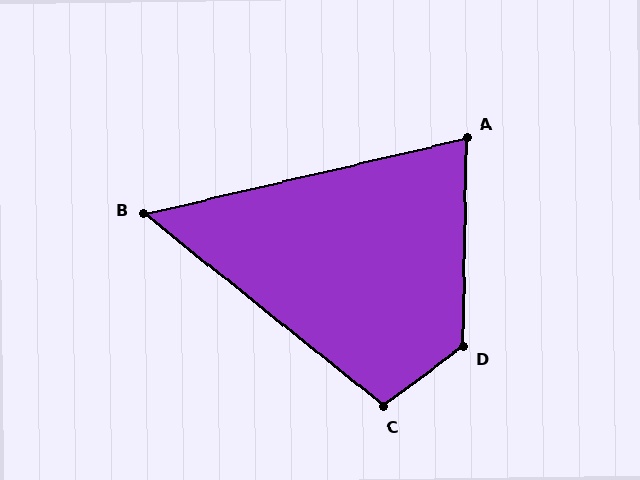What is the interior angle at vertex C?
Approximately 104 degrees (obtuse).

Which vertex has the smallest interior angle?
B, at approximately 52 degrees.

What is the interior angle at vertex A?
Approximately 76 degrees (acute).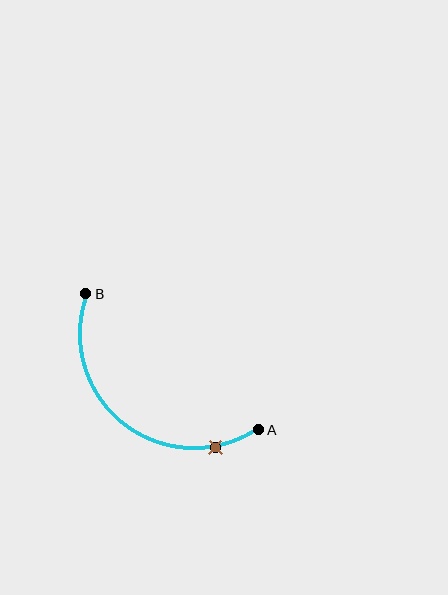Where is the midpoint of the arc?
The arc midpoint is the point on the curve farthest from the straight line joining A and B. It sits below and to the left of that line.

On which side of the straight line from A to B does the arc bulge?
The arc bulges below and to the left of the straight line connecting A and B.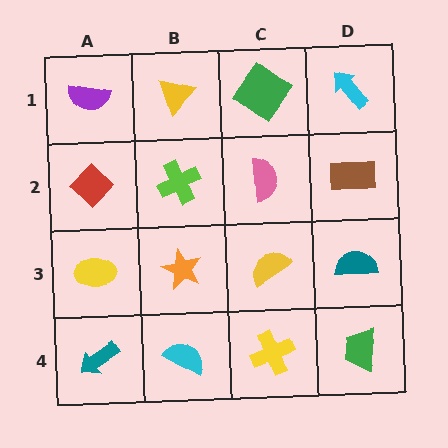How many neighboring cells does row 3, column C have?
4.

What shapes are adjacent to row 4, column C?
A yellow semicircle (row 3, column C), a cyan semicircle (row 4, column B), a green trapezoid (row 4, column D).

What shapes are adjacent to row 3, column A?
A red diamond (row 2, column A), a teal arrow (row 4, column A), an orange star (row 3, column B).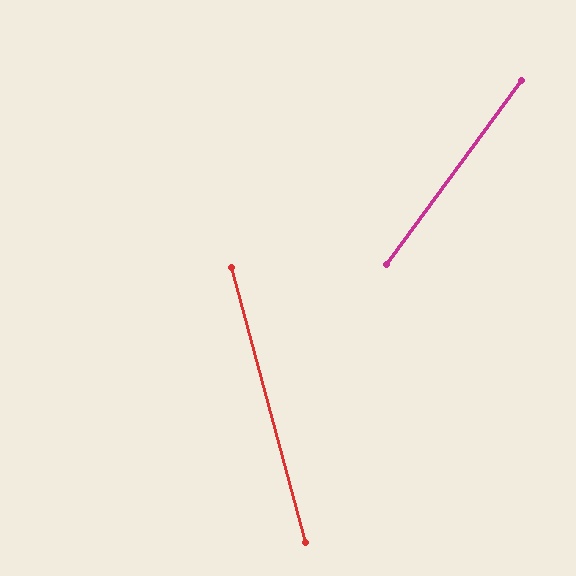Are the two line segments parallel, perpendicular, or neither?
Neither parallel nor perpendicular — they differ by about 51°.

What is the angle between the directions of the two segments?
Approximately 51 degrees.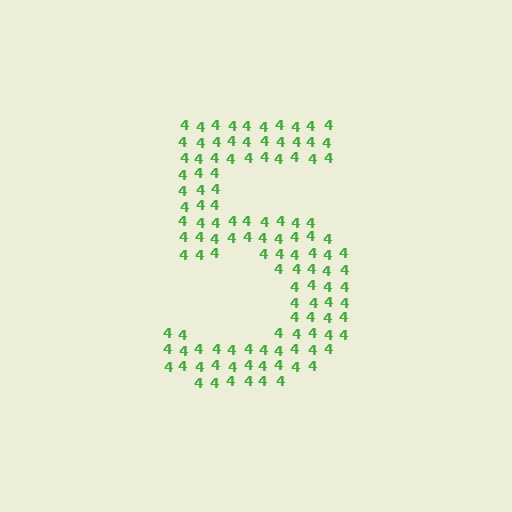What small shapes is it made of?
It is made of small digit 4's.